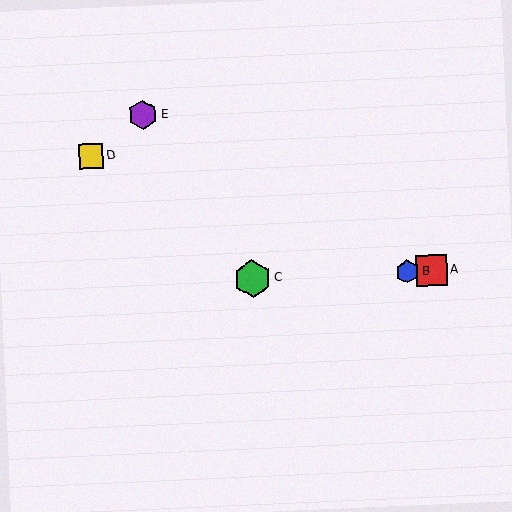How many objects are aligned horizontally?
3 objects (A, B, C) are aligned horizontally.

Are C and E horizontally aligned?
No, C is at y≈279 and E is at y≈115.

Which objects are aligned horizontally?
Objects A, B, C are aligned horizontally.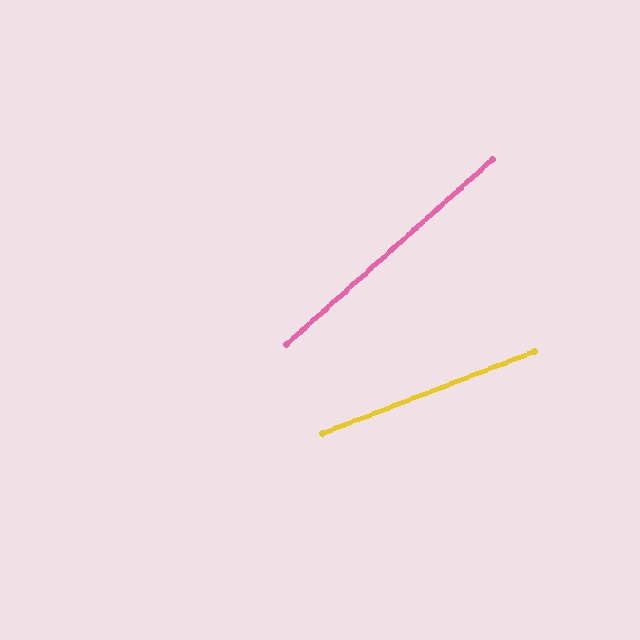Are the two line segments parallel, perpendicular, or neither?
Neither parallel nor perpendicular — they differ by about 21°.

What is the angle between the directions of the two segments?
Approximately 21 degrees.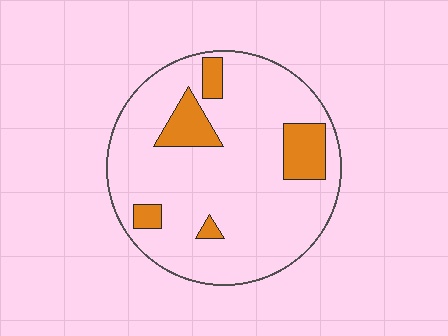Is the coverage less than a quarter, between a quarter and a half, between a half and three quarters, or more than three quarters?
Less than a quarter.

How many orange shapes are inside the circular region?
5.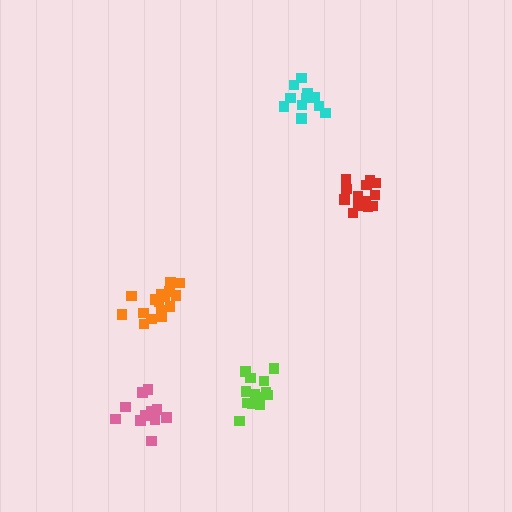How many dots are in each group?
Group 1: 13 dots, Group 2: 16 dots, Group 3: 14 dots, Group 4: 11 dots, Group 5: 13 dots (67 total).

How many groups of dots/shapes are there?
There are 5 groups.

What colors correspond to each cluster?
The clusters are colored: lime, orange, red, cyan, pink.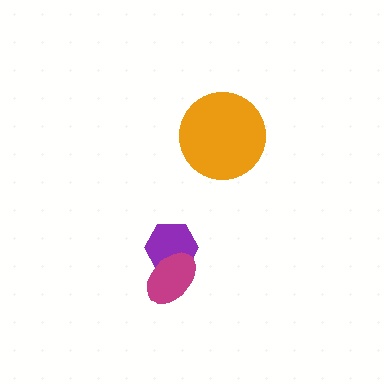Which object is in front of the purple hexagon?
The magenta ellipse is in front of the purple hexagon.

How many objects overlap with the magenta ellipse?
1 object overlaps with the magenta ellipse.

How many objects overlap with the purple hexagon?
1 object overlaps with the purple hexagon.